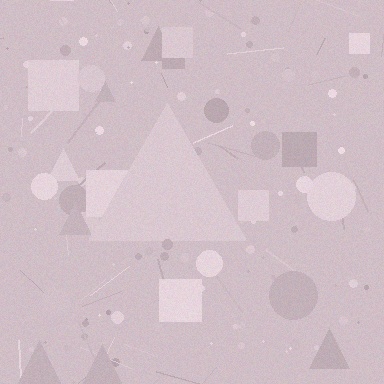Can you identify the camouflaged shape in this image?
The camouflaged shape is a triangle.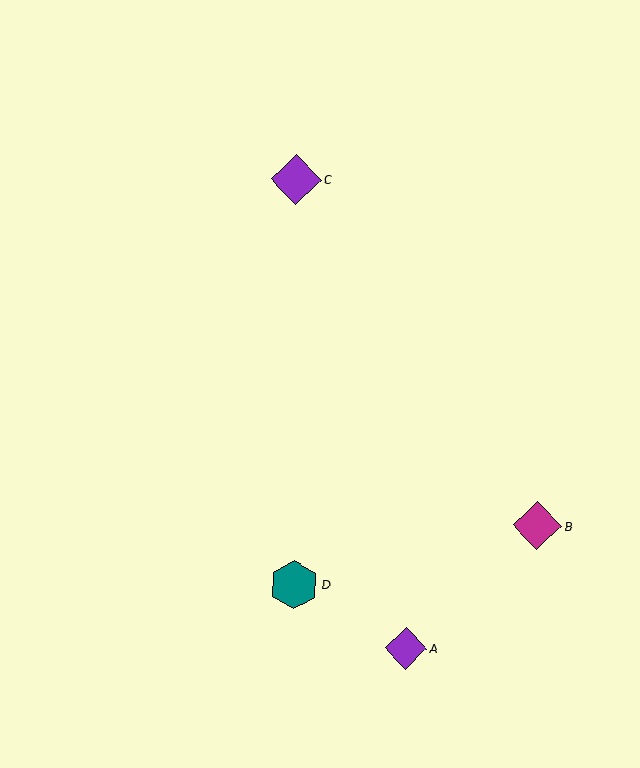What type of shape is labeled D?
Shape D is a teal hexagon.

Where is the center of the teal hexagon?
The center of the teal hexagon is at (294, 584).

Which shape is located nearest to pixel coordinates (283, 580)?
The teal hexagon (labeled D) at (294, 584) is nearest to that location.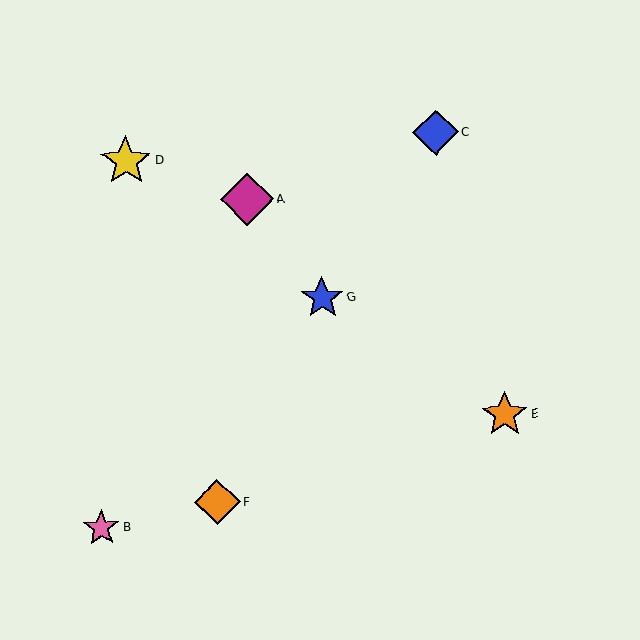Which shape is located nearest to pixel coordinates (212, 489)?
The orange diamond (labeled F) at (217, 502) is nearest to that location.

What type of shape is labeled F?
Shape F is an orange diamond.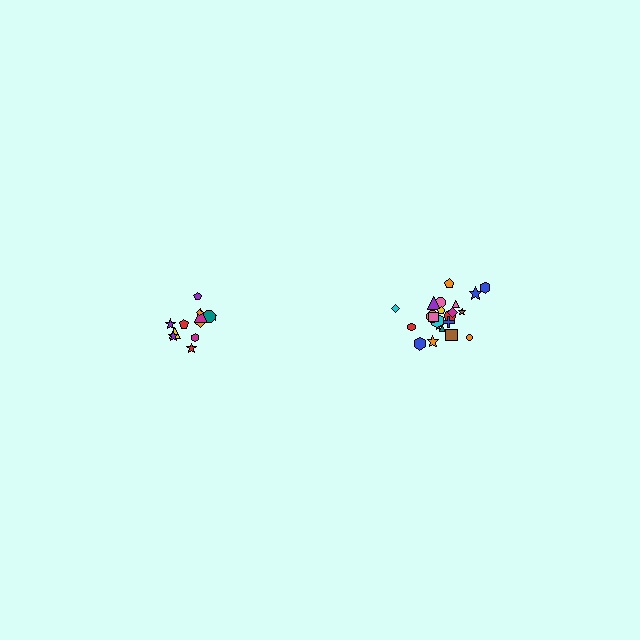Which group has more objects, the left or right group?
The right group.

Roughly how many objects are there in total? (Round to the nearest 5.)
Roughly 35 objects in total.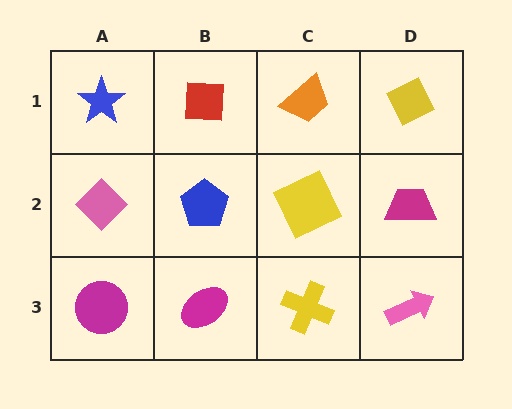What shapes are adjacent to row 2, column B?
A red square (row 1, column B), a magenta ellipse (row 3, column B), a pink diamond (row 2, column A), a yellow square (row 2, column C).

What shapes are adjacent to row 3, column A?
A pink diamond (row 2, column A), a magenta ellipse (row 3, column B).